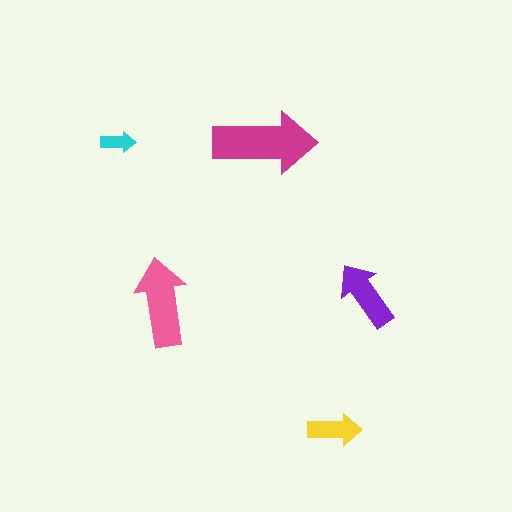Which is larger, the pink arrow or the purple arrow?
The pink one.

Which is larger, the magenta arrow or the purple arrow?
The magenta one.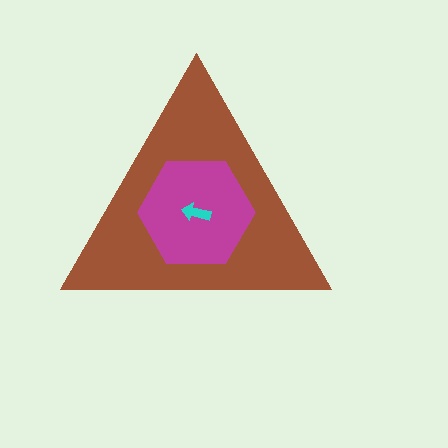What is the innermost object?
The cyan arrow.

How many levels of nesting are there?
3.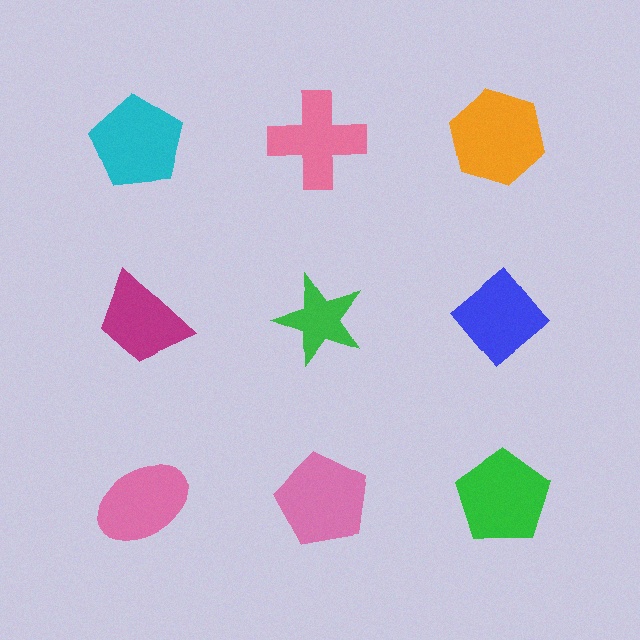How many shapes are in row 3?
3 shapes.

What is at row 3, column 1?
A pink ellipse.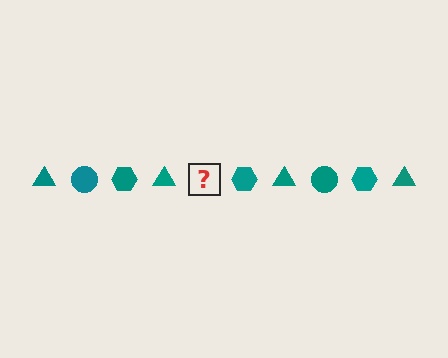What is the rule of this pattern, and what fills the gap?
The rule is that the pattern cycles through triangle, circle, hexagon shapes in teal. The gap should be filled with a teal circle.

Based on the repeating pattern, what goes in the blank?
The blank should be a teal circle.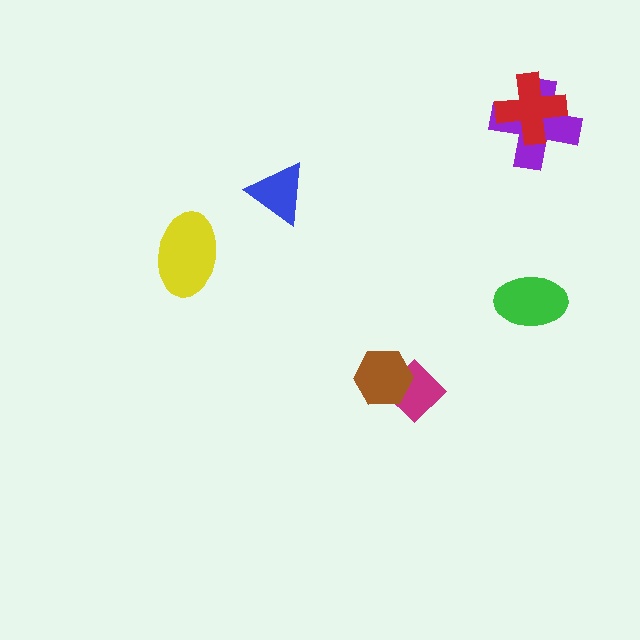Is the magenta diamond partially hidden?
Yes, it is partially covered by another shape.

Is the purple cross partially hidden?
Yes, it is partially covered by another shape.